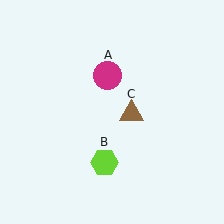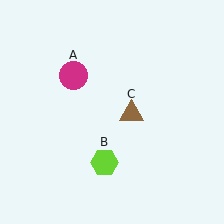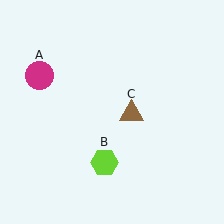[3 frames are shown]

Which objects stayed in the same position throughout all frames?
Lime hexagon (object B) and brown triangle (object C) remained stationary.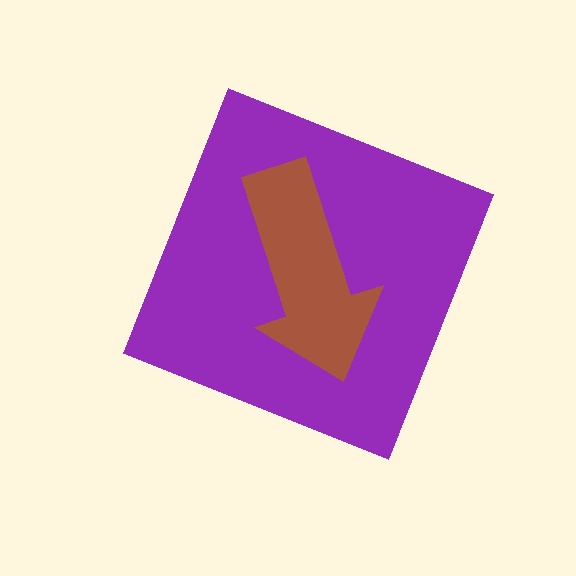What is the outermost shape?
The purple diamond.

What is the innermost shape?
The brown arrow.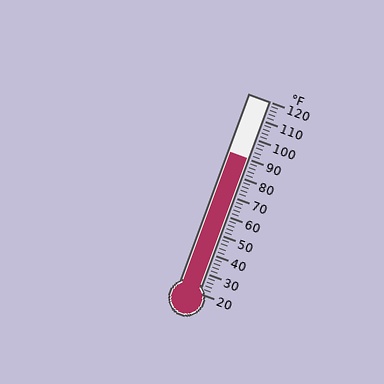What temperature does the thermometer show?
The thermometer shows approximately 90°F.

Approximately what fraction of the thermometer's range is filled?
The thermometer is filled to approximately 70% of its range.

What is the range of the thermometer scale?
The thermometer scale ranges from 20°F to 120°F.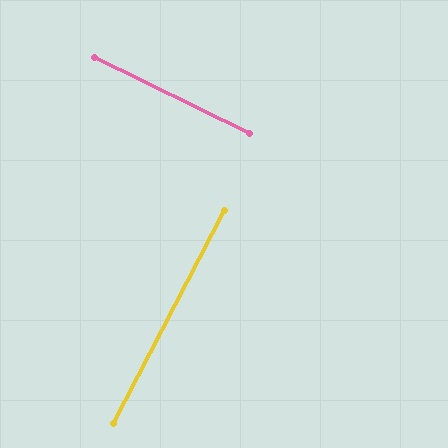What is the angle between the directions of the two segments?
Approximately 89 degrees.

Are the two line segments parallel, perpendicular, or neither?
Perpendicular — they meet at approximately 89°.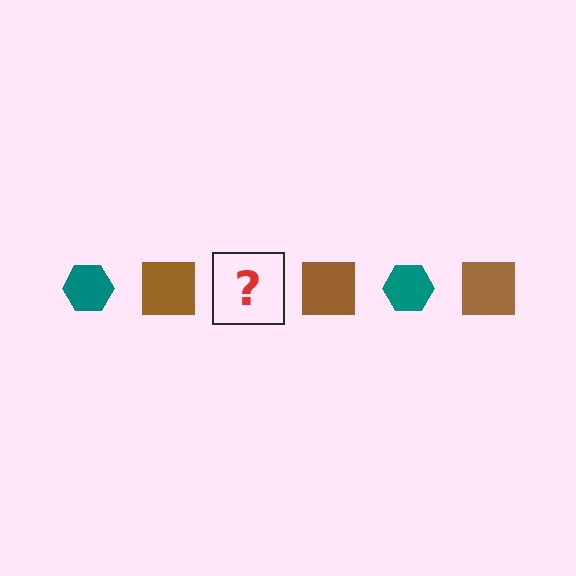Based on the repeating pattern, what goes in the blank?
The blank should be a teal hexagon.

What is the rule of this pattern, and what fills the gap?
The rule is that the pattern alternates between teal hexagon and brown square. The gap should be filled with a teal hexagon.